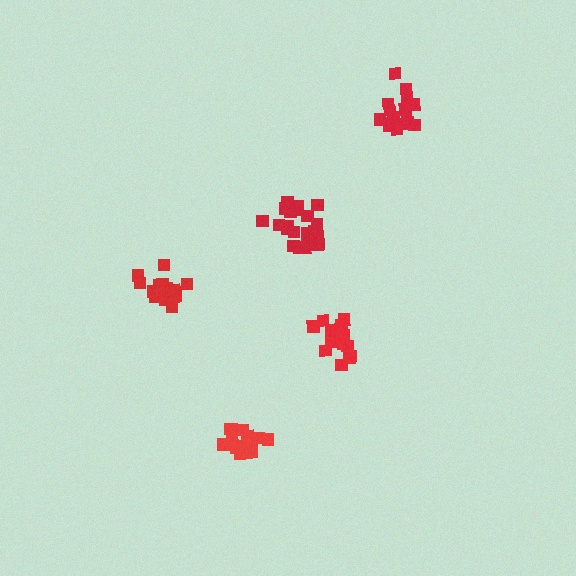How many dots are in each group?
Group 1: 17 dots, Group 2: 16 dots, Group 3: 17 dots, Group 4: 21 dots, Group 5: 21 dots (92 total).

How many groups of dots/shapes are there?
There are 5 groups.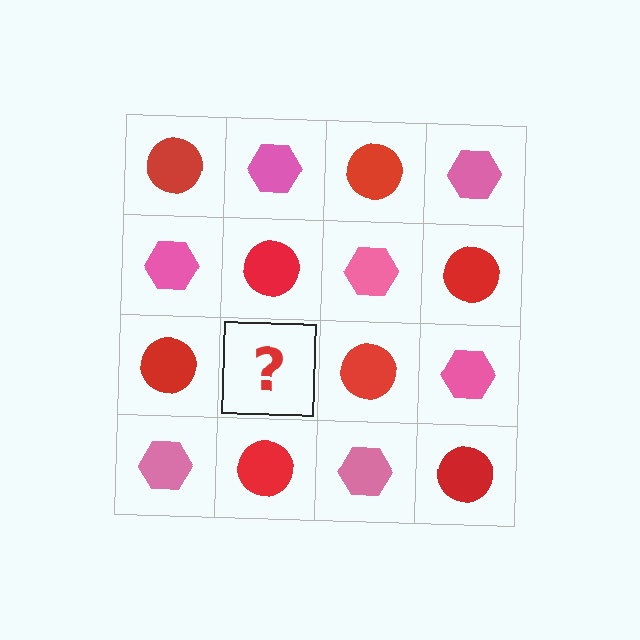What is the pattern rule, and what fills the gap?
The rule is that it alternates red circle and pink hexagon in a checkerboard pattern. The gap should be filled with a pink hexagon.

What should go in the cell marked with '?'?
The missing cell should contain a pink hexagon.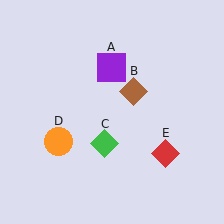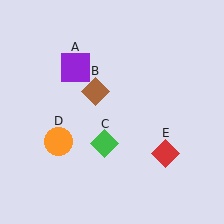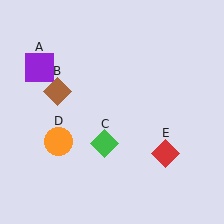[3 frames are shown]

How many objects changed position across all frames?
2 objects changed position: purple square (object A), brown diamond (object B).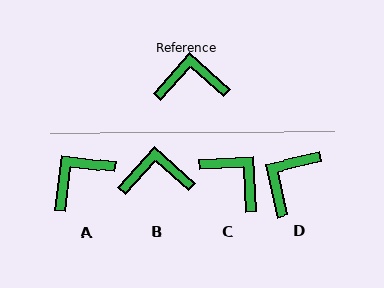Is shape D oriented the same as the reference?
No, it is off by about 54 degrees.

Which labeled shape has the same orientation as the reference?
B.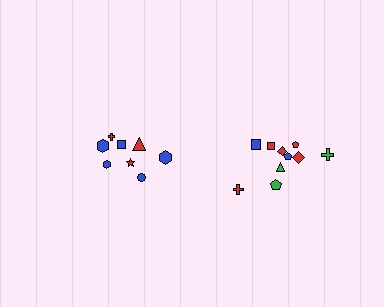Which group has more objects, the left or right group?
The right group.